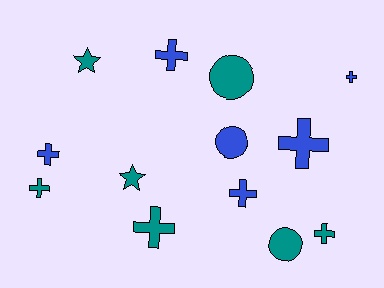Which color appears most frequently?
Teal, with 7 objects.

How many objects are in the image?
There are 13 objects.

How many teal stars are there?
There are 2 teal stars.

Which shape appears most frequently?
Cross, with 8 objects.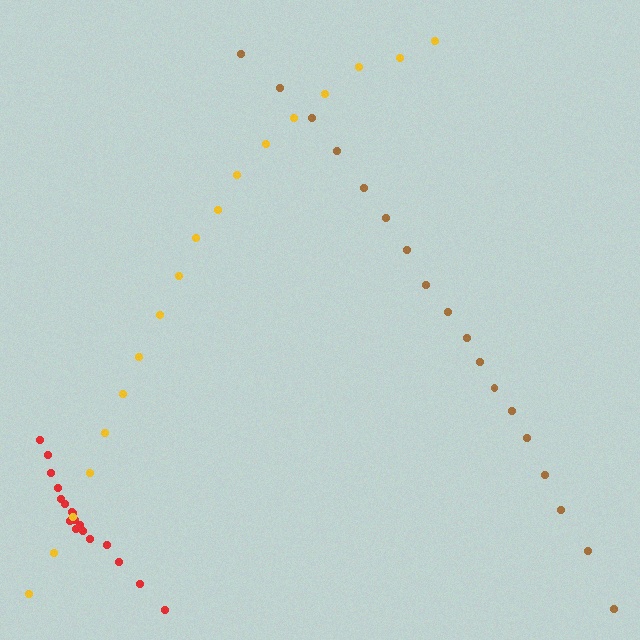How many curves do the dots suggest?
There are 3 distinct paths.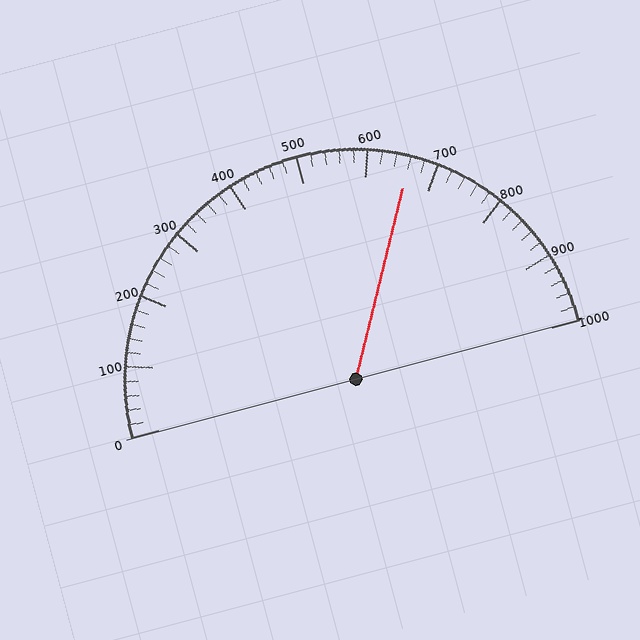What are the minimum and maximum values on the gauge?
The gauge ranges from 0 to 1000.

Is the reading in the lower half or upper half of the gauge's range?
The reading is in the upper half of the range (0 to 1000).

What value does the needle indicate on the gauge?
The needle indicates approximately 660.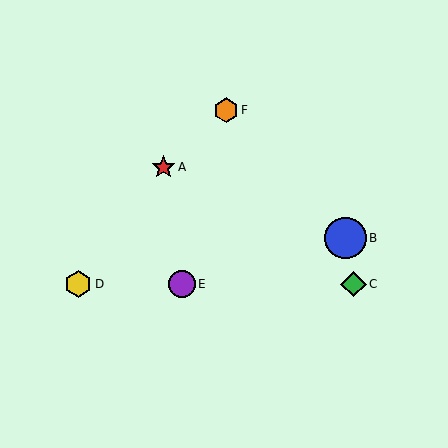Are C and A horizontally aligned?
No, C is at y≈284 and A is at y≈167.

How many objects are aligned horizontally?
3 objects (C, D, E) are aligned horizontally.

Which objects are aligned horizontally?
Objects C, D, E are aligned horizontally.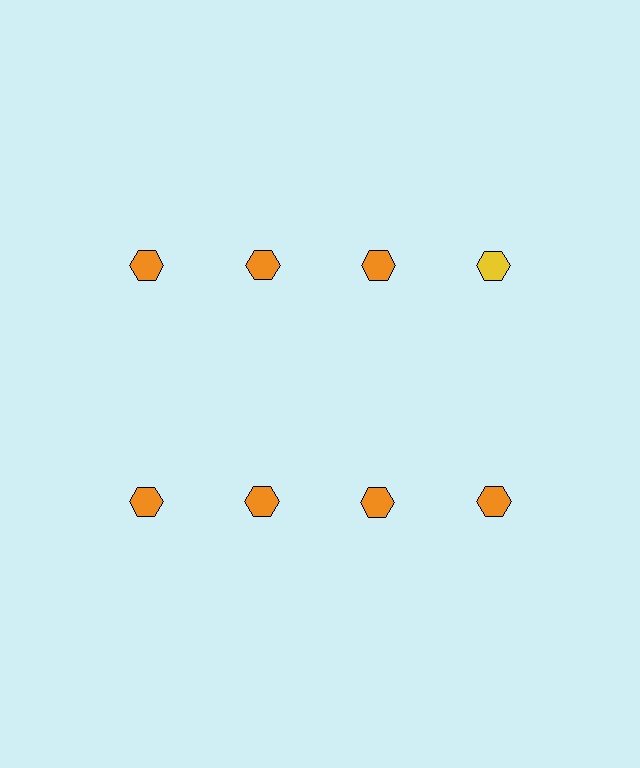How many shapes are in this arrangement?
There are 8 shapes arranged in a grid pattern.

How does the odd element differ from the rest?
It has a different color: yellow instead of orange.